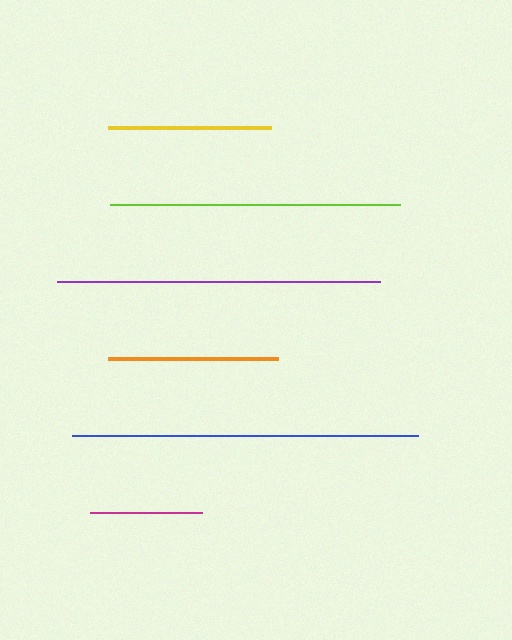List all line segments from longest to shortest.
From longest to shortest: blue, purple, lime, orange, yellow, magenta.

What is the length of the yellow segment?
The yellow segment is approximately 163 pixels long.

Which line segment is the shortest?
The magenta line is the shortest at approximately 112 pixels.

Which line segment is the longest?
The blue line is the longest at approximately 345 pixels.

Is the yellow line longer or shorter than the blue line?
The blue line is longer than the yellow line.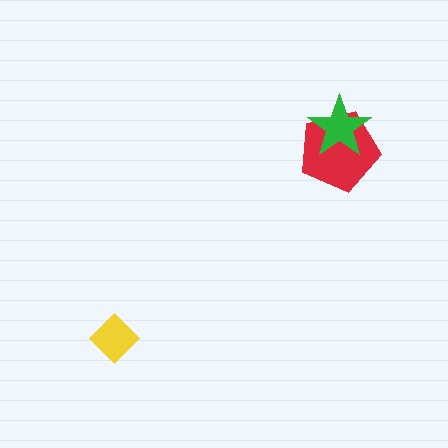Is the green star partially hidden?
No, no other shape covers it.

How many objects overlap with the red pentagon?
1 object overlaps with the red pentagon.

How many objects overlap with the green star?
1 object overlaps with the green star.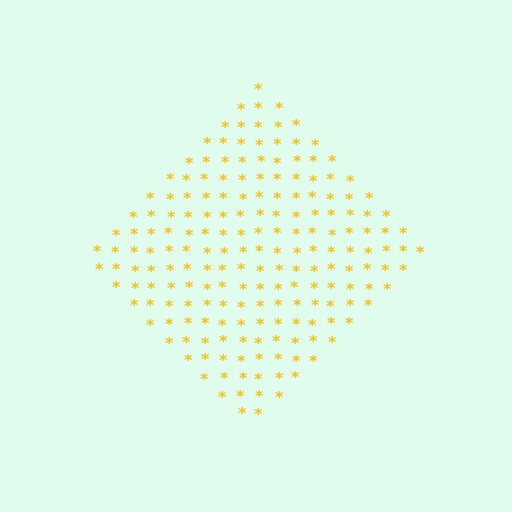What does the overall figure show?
The overall figure shows a diamond.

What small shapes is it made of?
It is made of small asterisks.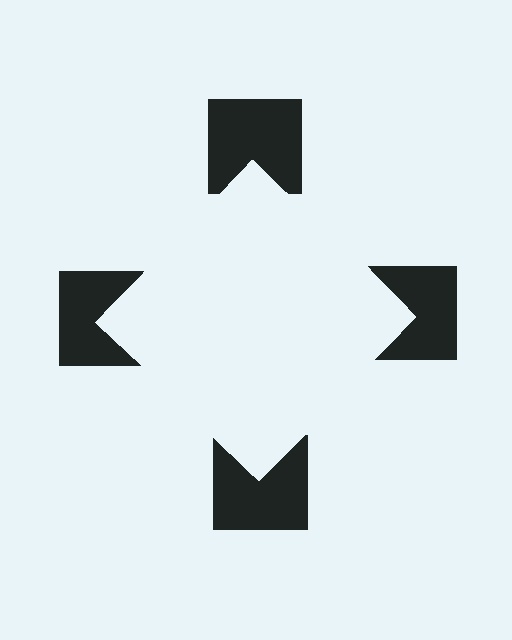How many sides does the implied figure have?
4 sides.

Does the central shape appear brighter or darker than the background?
It typically appears slightly brighter than the background, even though no actual brightness change is drawn.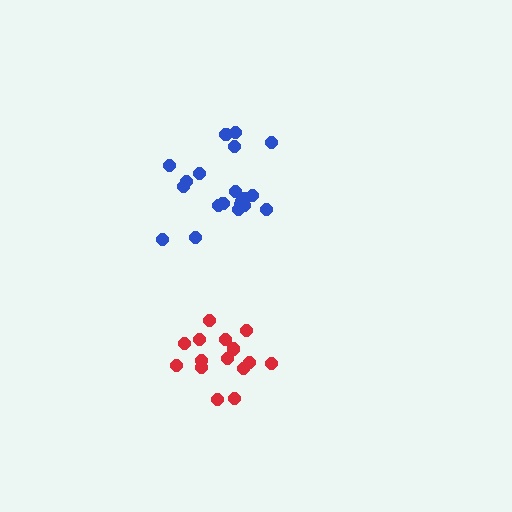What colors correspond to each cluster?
The clusters are colored: blue, red.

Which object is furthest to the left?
The red cluster is leftmost.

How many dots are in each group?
Group 1: 21 dots, Group 2: 15 dots (36 total).